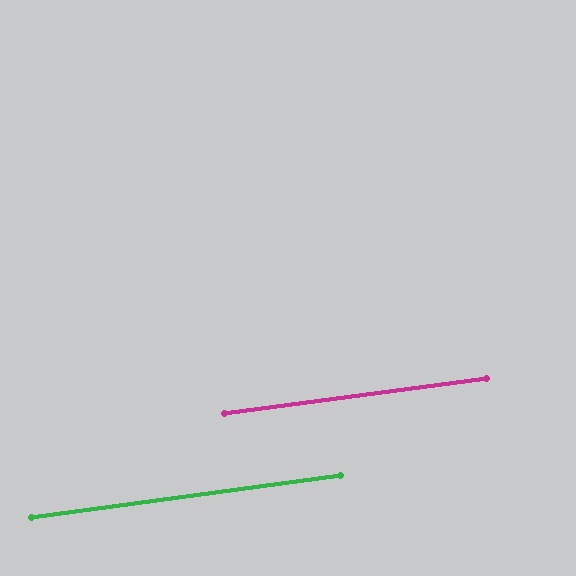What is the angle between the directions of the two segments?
Approximately 0 degrees.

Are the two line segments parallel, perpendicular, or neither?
Parallel — their directions differ by only 0.2°.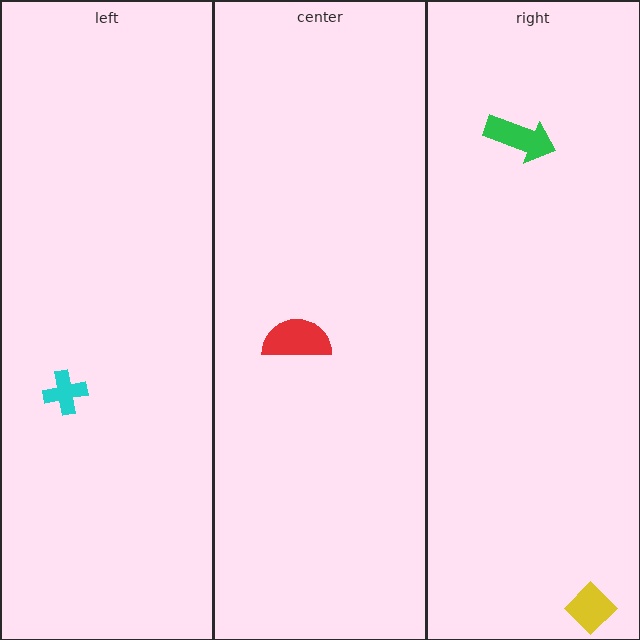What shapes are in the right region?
The yellow diamond, the green arrow.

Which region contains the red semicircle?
The center region.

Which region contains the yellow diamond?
The right region.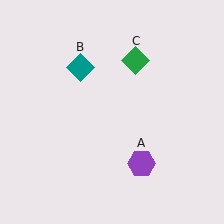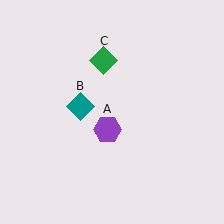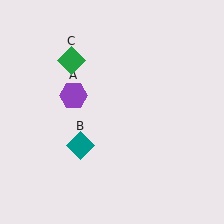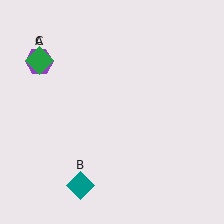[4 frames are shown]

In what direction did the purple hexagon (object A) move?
The purple hexagon (object A) moved up and to the left.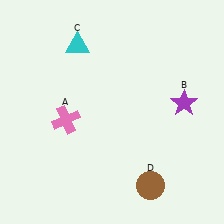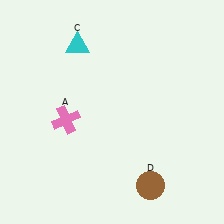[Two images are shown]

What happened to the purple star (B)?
The purple star (B) was removed in Image 2. It was in the top-right area of Image 1.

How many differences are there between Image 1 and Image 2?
There is 1 difference between the two images.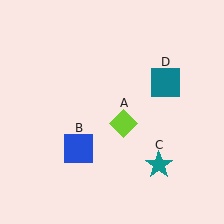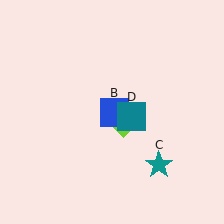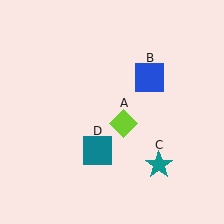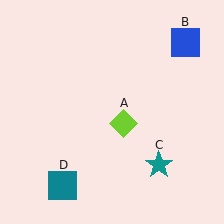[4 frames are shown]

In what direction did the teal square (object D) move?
The teal square (object D) moved down and to the left.